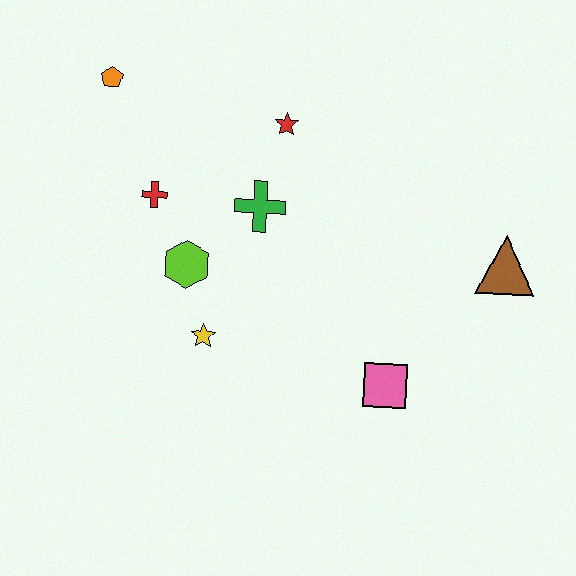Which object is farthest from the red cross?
The brown triangle is farthest from the red cross.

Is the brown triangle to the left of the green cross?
No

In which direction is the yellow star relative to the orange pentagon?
The yellow star is below the orange pentagon.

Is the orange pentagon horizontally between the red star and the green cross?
No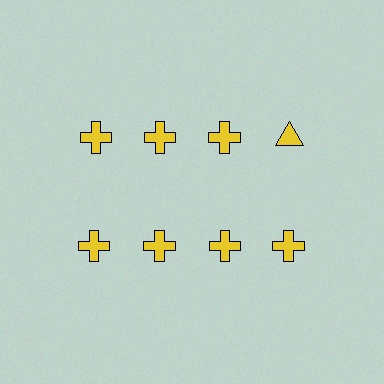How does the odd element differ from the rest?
It has a different shape: triangle instead of cross.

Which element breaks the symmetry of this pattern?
The yellow triangle in the top row, second from right column breaks the symmetry. All other shapes are yellow crosses.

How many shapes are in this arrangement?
There are 8 shapes arranged in a grid pattern.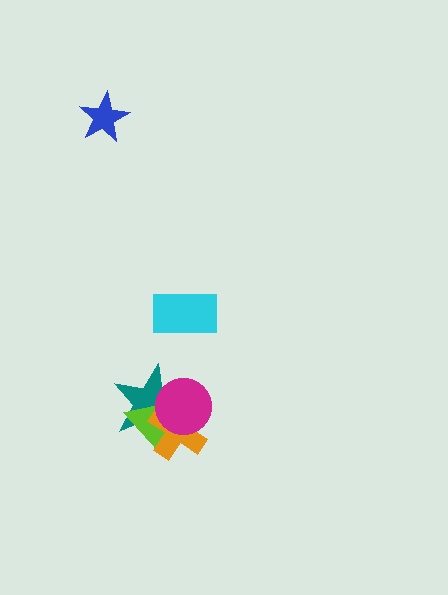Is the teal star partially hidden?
Yes, it is partially covered by another shape.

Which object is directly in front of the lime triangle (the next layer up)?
The orange cross is directly in front of the lime triangle.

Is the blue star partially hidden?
No, no other shape covers it.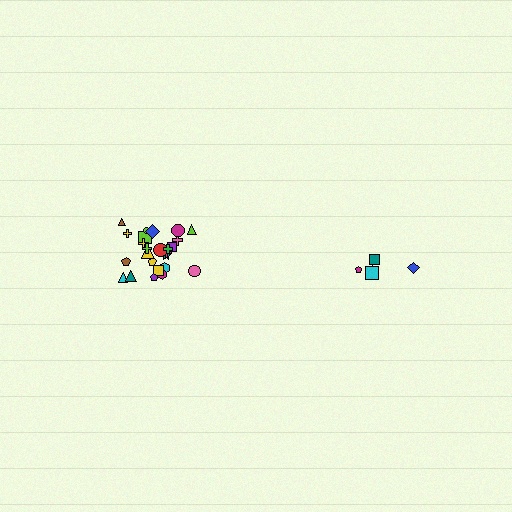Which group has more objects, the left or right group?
The left group.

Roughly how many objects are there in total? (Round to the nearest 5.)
Roughly 30 objects in total.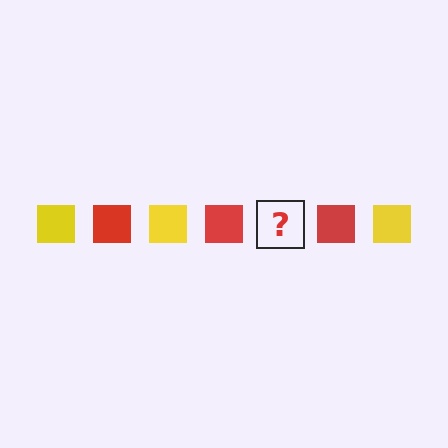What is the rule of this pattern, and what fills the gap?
The rule is that the pattern cycles through yellow, red squares. The gap should be filled with a yellow square.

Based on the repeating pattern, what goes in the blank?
The blank should be a yellow square.